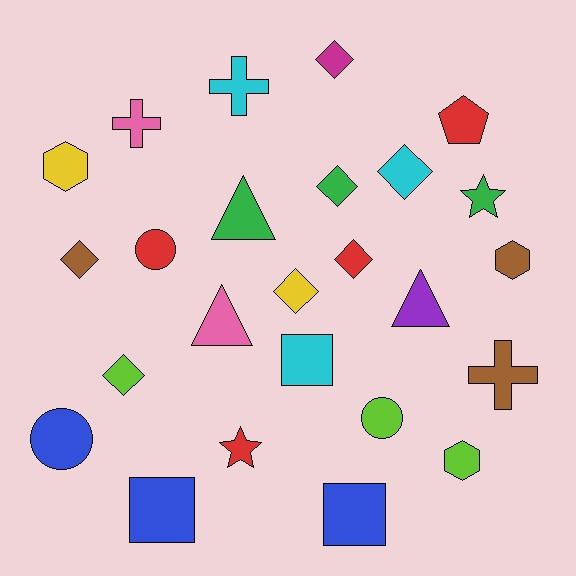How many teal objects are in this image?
There are no teal objects.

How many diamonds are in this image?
There are 7 diamonds.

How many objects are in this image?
There are 25 objects.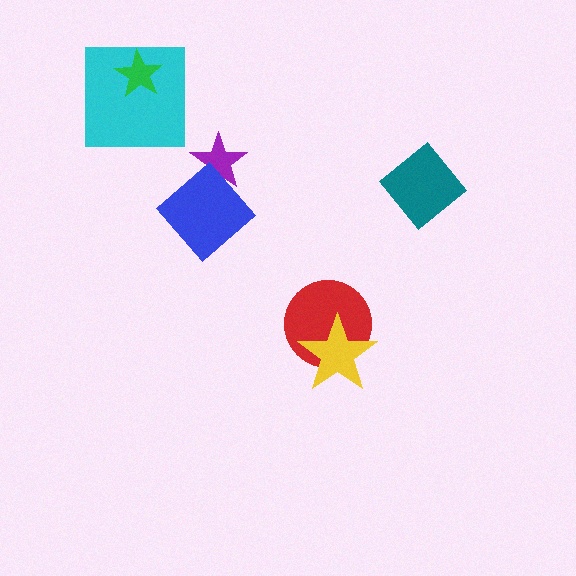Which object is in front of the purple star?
The blue diamond is in front of the purple star.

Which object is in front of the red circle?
The yellow star is in front of the red circle.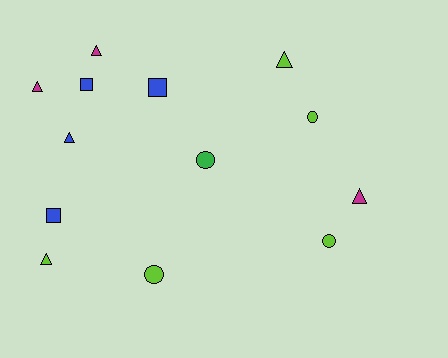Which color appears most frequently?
Lime, with 5 objects.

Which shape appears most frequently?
Triangle, with 6 objects.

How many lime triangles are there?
There are 2 lime triangles.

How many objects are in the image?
There are 13 objects.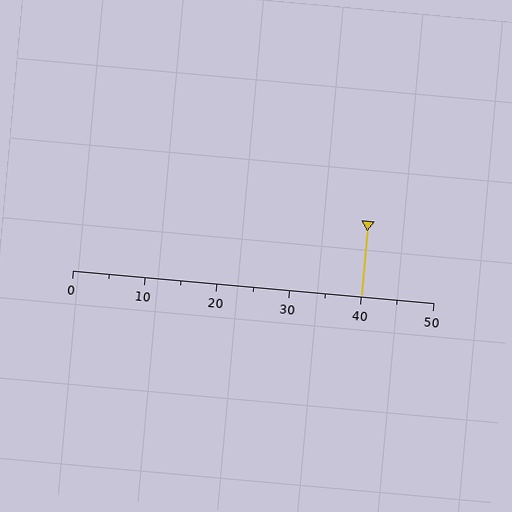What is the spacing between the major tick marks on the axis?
The major ticks are spaced 10 apart.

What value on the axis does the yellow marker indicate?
The marker indicates approximately 40.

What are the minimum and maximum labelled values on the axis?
The axis runs from 0 to 50.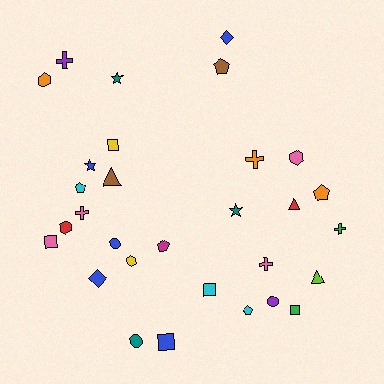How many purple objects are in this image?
There are 2 purple objects.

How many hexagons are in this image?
There are 4 hexagons.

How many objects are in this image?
There are 30 objects.